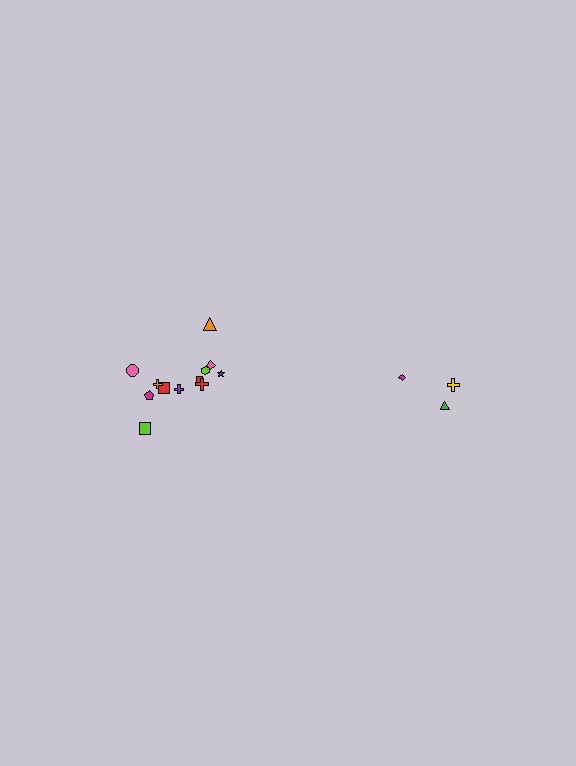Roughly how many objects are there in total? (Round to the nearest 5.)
Roughly 15 objects in total.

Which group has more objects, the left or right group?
The left group.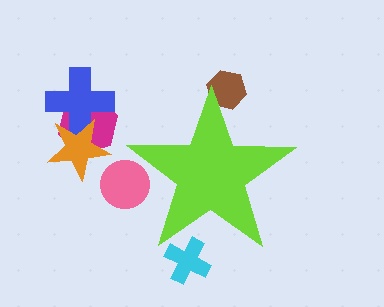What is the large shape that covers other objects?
A lime star.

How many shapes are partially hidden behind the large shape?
3 shapes are partially hidden.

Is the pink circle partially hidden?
Yes, the pink circle is partially hidden behind the lime star.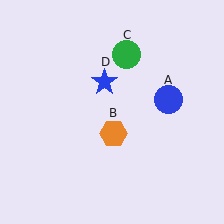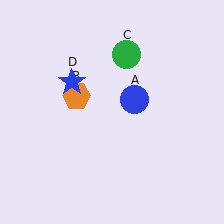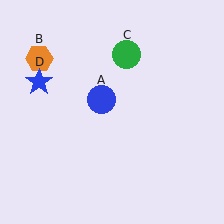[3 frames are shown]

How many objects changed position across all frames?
3 objects changed position: blue circle (object A), orange hexagon (object B), blue star (object D).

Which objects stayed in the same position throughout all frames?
Green circle (object C) remained stationary.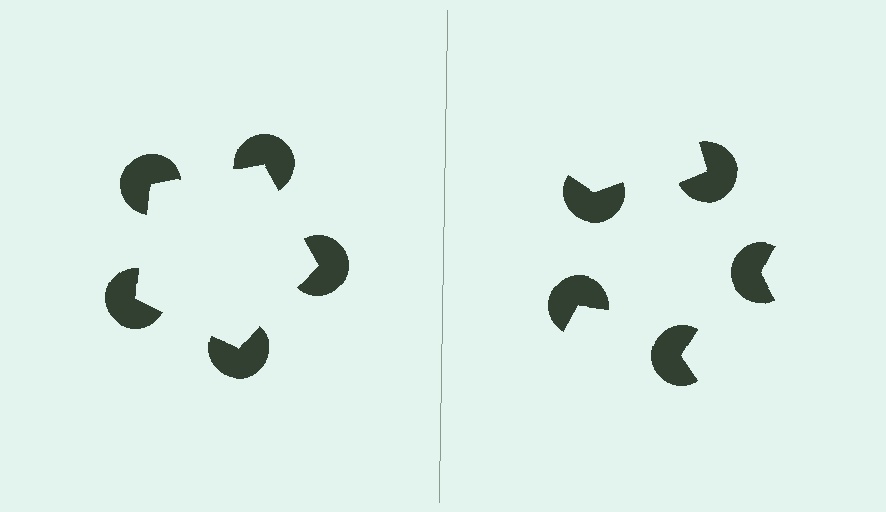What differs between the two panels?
The pac-man discs are positioned identically on both sides; only the wedge orientations differ. On the left they align to a pentagon; on the right they are misaligned.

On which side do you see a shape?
An illusory pentagon appears on the left side. On the right side the wedge cuts are rotated, so no coherent shape forms.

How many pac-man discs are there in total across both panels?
10 — 5 on each side.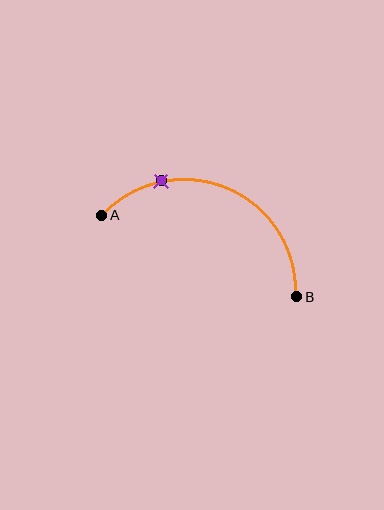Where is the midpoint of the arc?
The arc midpoint is the point on the curve farthest from the straight line joining A and B. It sits above that line.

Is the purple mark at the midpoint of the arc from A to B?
No. The purple mark lies on the arc but is closer to endpoint A. The arc midpoint would be at the point on the curve equidistant along the arc from both A and B.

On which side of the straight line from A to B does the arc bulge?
The arc bulges above the straight line connecting A and B.